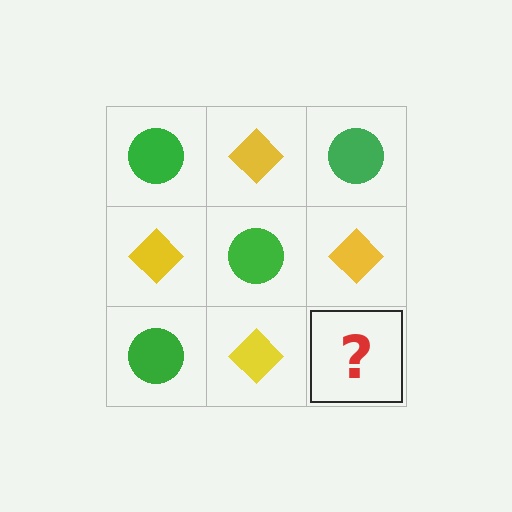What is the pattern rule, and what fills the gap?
The rule is that it alternates green circle and yellow diamond in a checkerboard pattern. The gap should be filled with a green circle.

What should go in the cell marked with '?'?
The missing cell should contain a green circle.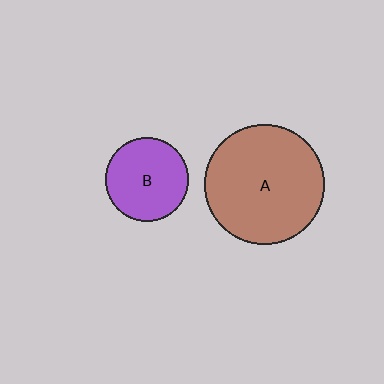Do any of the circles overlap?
No, none of the circles overlap.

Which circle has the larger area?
Circle A (brown).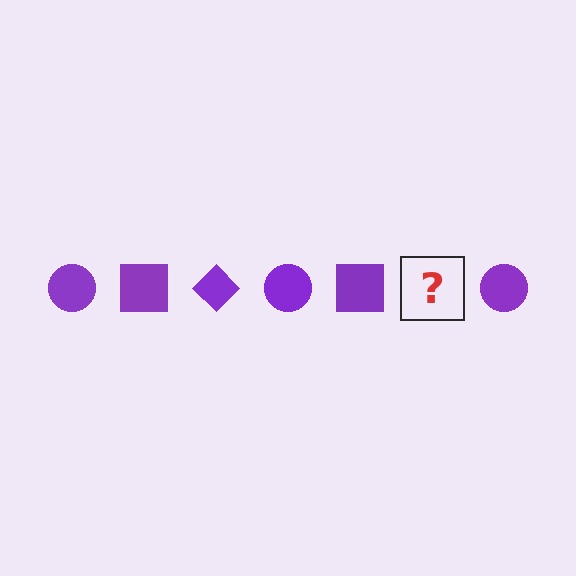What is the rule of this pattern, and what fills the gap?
The rule is that the pattern cycles through circle, square, diamond shapes in purple. The gap should be filled with a purple diamond.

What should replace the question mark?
The question mark should be replaced with a purple diamond.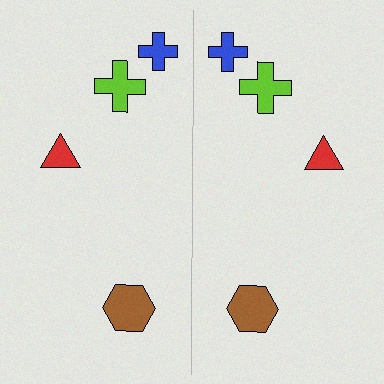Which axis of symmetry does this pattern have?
The pattern has a vertical axis of symmetry running through the center of the image.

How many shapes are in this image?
There are 8 shapes in this image.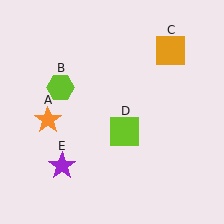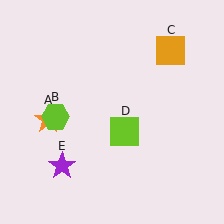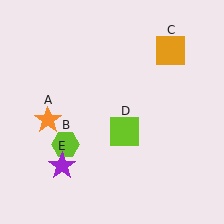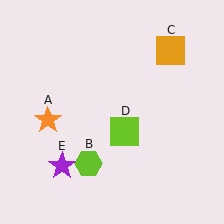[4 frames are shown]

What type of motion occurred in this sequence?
The lime hexagon (object B) rotated counterclockwise around the center of the scene.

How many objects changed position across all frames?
1 object changed position: lime hexagon (object B).